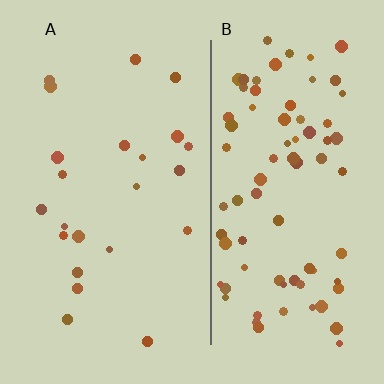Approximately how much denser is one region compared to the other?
Approximately 3.6× — region B over region A.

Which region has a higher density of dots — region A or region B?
B (the right).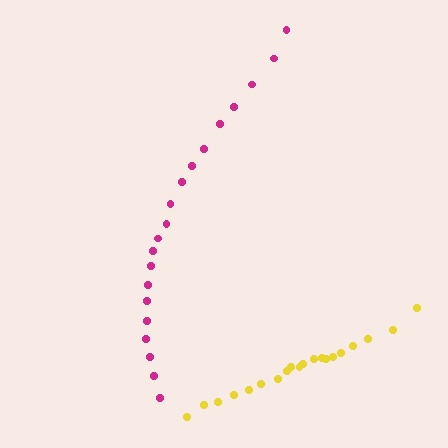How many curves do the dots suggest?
There are 2 distinct paths.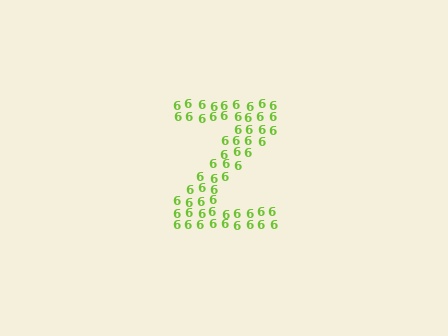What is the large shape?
The large shape is the letter Z.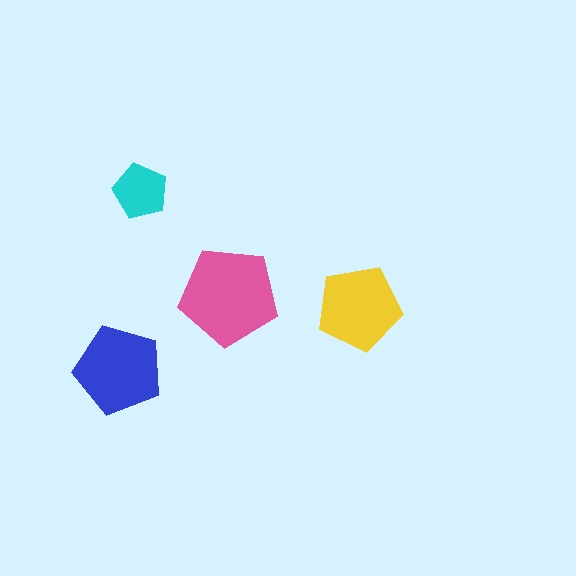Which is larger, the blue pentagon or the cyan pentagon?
The blue one.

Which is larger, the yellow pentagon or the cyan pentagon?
The yellow one.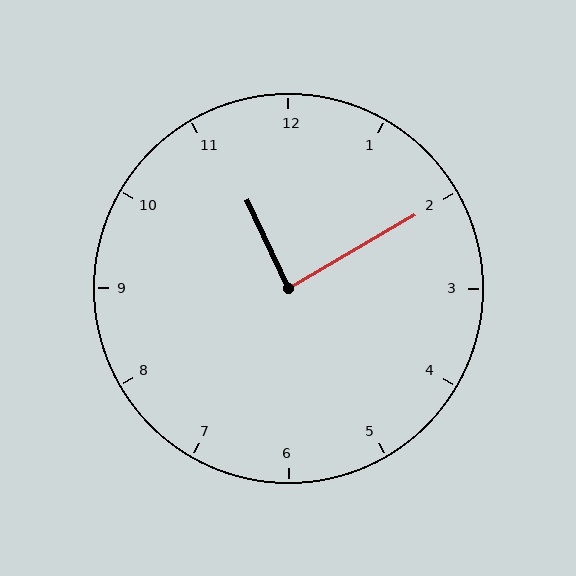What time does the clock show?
11:10.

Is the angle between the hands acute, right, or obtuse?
It is right.